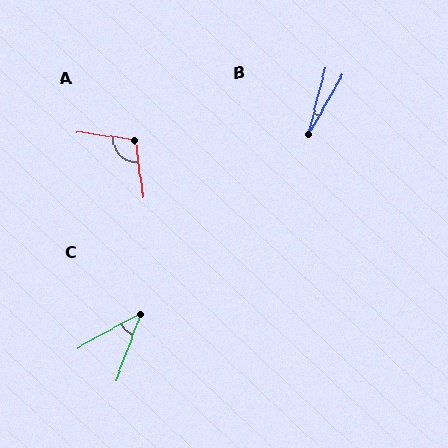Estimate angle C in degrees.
Approximately 41 degrees.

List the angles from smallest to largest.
B (15°), C (41°), A (105°).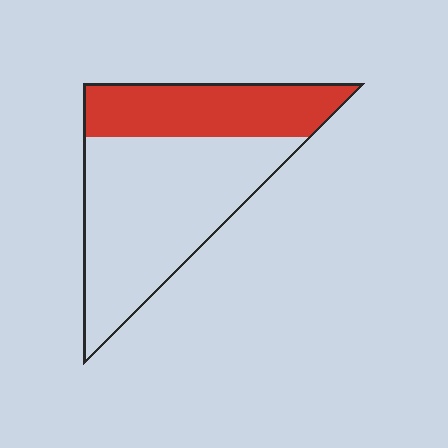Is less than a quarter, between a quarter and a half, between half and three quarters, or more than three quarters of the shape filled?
Between a quarter and a half.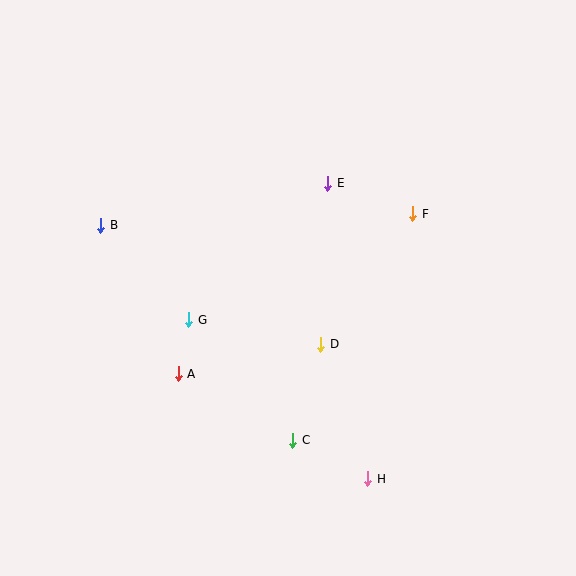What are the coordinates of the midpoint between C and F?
The midpoint between C and F is at (353, 327).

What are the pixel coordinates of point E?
Point E is at (328, 183).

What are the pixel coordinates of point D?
Point D is at (321, 344).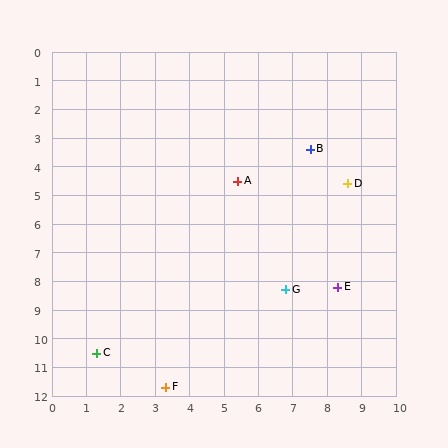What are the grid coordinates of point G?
Point G is at approximately (6.8, 8.3).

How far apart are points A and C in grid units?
Points A and C are about 7.3 grid units apart.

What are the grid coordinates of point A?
Point A is at approximately (5.4, 4.5).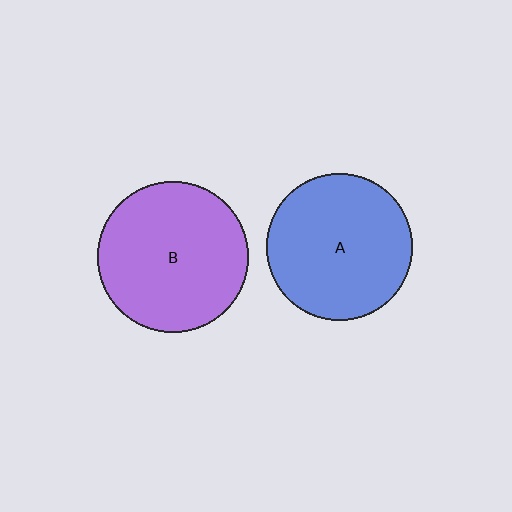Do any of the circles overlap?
No, none of the circles overlap.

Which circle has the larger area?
Circle B (purple).